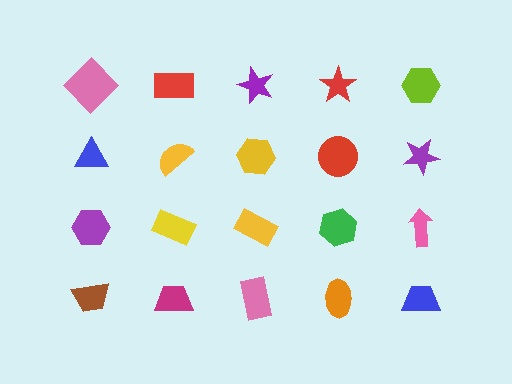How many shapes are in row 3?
5 shapes.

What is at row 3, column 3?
A yellow rectangle.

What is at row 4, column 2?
A magenta trapezoid.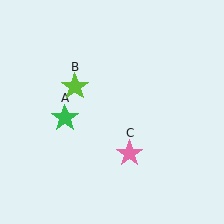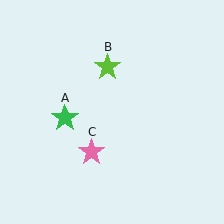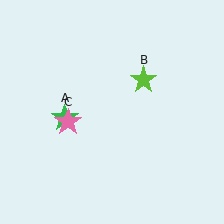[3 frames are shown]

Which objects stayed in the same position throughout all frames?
Green star (object A) remained stationary.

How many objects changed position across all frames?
2 objects changed position: lime star (object B), pink star (object C).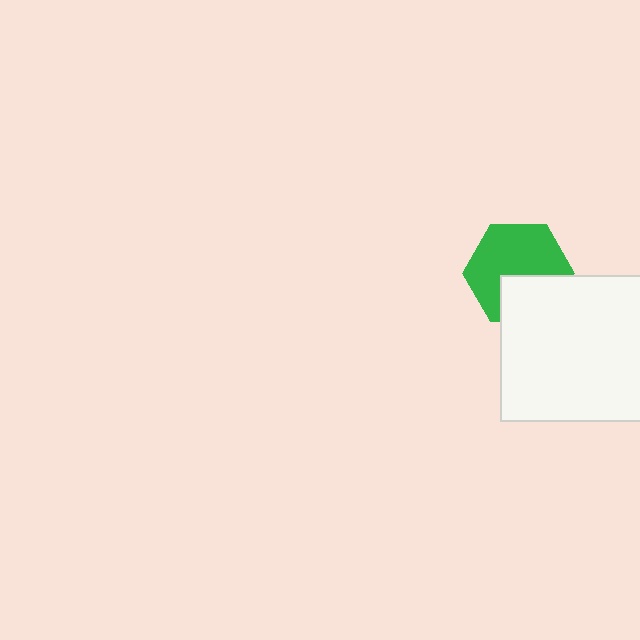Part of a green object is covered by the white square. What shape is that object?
It is a hexagon.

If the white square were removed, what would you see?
You would see the complete green hexagon.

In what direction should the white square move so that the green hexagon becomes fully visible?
The white square should move down. That is the shortest direction to clear the overlap and leave the green hexagon fully visible.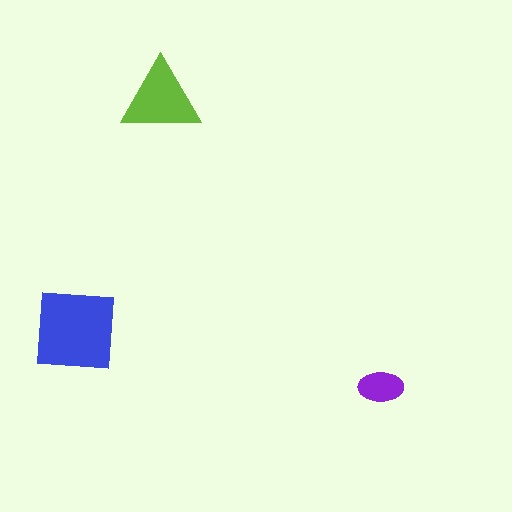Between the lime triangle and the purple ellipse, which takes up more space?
The lime triangle.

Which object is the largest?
The blue square.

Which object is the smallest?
The purple ellipse.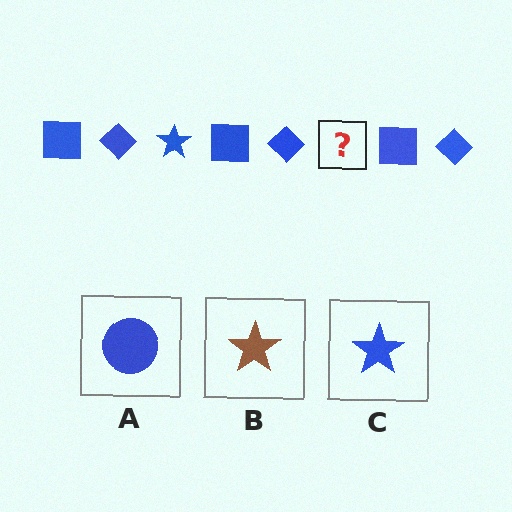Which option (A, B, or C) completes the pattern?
C.